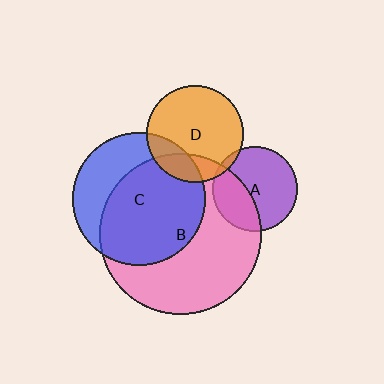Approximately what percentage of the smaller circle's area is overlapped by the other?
Approximately 5%.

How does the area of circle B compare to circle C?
Approximately 1.5 times.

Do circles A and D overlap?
Yes.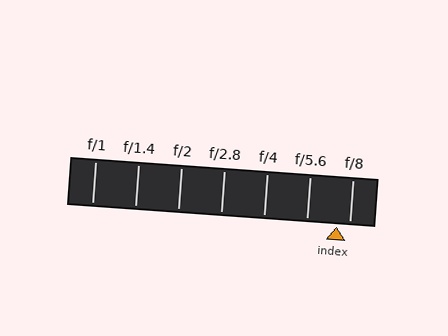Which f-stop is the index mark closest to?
The index mark is closest to f/8.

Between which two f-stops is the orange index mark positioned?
The index mark is between f/5.6 and f/8.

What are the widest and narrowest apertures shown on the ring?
The widest aperture shown is f/1 and the narrowest is f/8.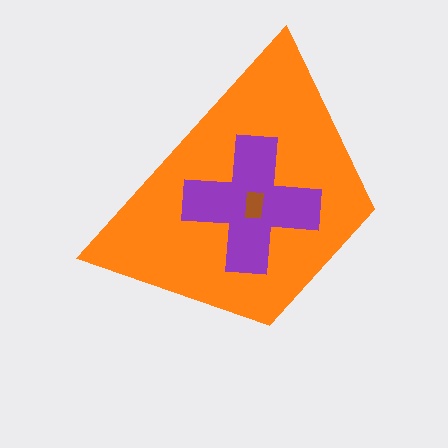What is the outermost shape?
The orange trapezoid.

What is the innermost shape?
The brown rectangle.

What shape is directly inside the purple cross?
The brown rectangle.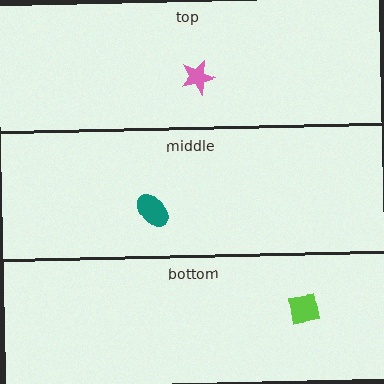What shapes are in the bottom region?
The lime square.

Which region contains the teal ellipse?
The middle region.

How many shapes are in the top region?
1.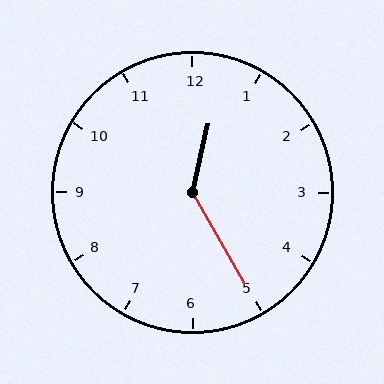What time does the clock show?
12:25.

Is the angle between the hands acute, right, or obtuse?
It is obtuse.